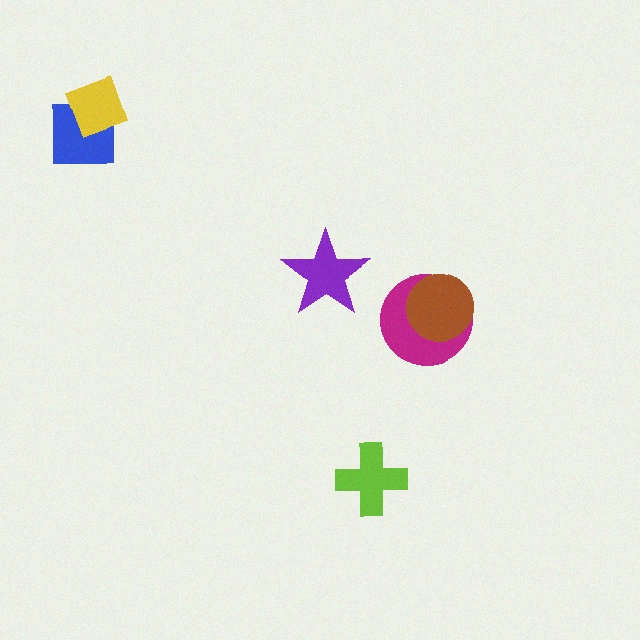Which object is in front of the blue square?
The yellow diamond is in front of the blue square.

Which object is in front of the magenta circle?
The brown circle is in front of the magenta circle.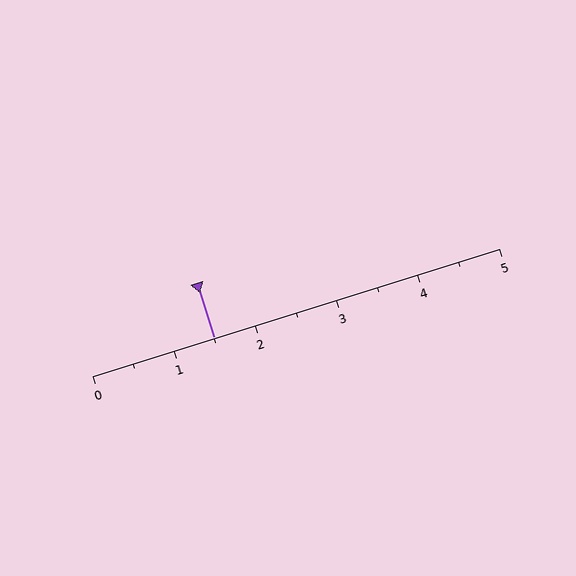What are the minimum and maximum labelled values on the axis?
The axis runs from 0 to 5.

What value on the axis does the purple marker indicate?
The marker indicates approximately 1.5.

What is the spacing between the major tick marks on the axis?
The major ticks are spaced 1 apart.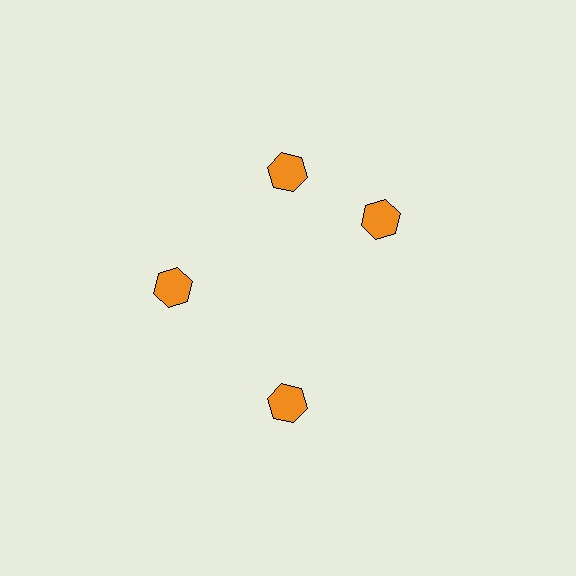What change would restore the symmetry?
The symmetry would be restored by rotating it back into even spacing with its neighbors so that all 4 hexagons sit at equal angles and equal distance from the center.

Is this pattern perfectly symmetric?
No. The 4 orange hexagons are arranged in a ring, but one element near the 3 o'clock position is rotated out of alignment along the ring, breaking the 4-fold rotational symmetry.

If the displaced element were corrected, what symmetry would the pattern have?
It would have 4-fold rotational symmetry — the pattern would map onto itself every 90 degrees.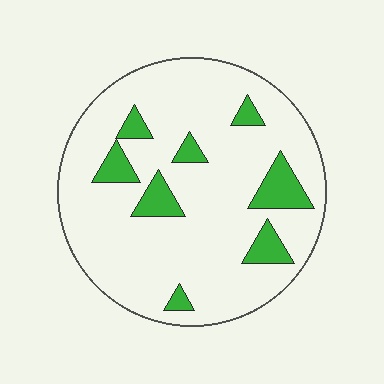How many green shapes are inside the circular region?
8.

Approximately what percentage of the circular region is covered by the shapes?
Approximately 15%.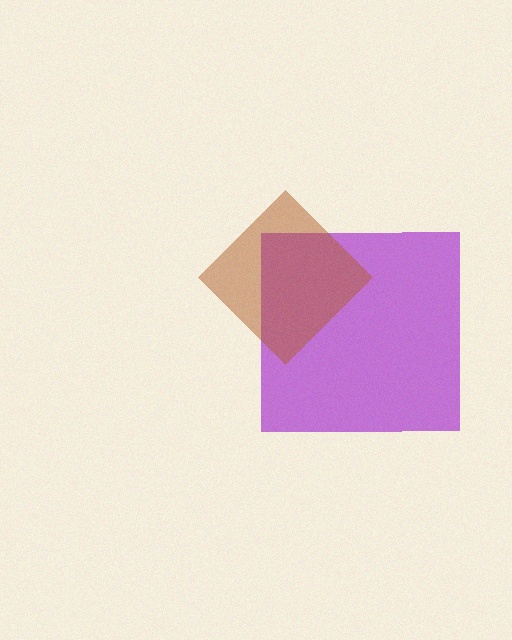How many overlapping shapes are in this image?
There are 2 overlapping shapes in the image.